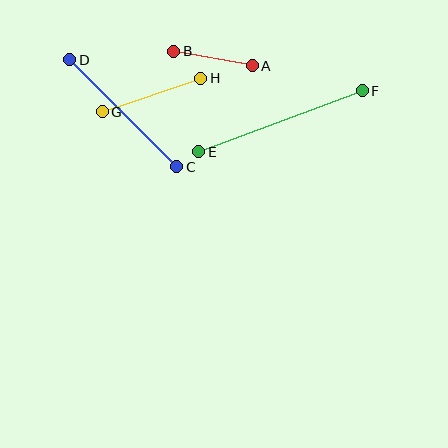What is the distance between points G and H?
The distance is approximately 104 pixels.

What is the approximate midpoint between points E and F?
The midpoint is at approximately (281, 121) pixels.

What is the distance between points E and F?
The distance is approximately 175 pixels.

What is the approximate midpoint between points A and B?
The midpoint is at approximately (213, 58) pixels.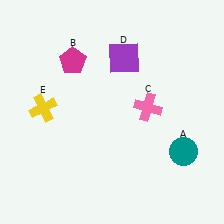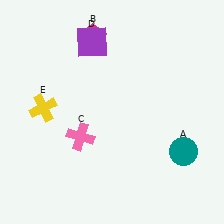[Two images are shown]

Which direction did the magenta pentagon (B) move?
The magenta pentagon (B) moved up.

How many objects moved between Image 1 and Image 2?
3 objects moved between the two images.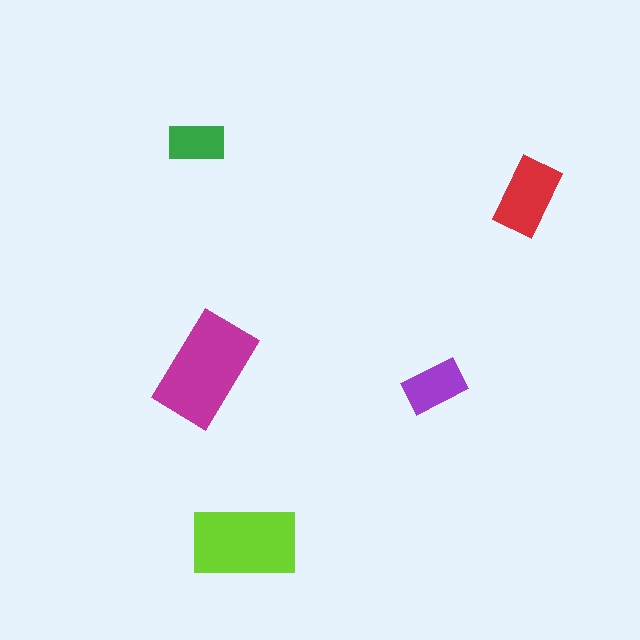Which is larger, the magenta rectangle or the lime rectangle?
The magenta one.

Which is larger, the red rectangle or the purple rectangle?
The red one.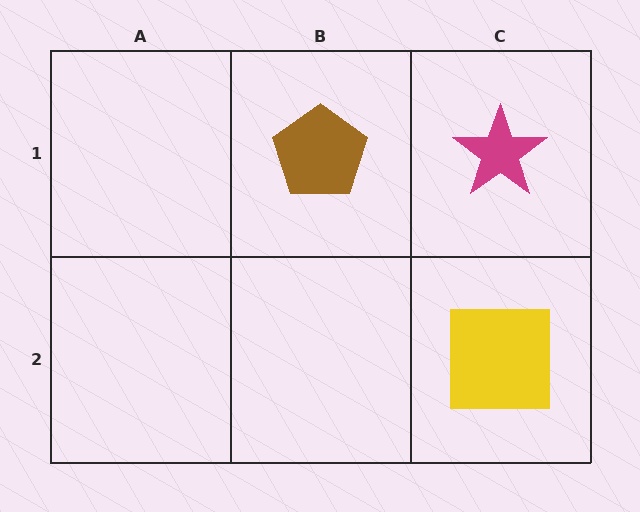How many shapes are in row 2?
1 shape.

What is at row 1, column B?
A brown pentagon.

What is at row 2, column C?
A yellow square.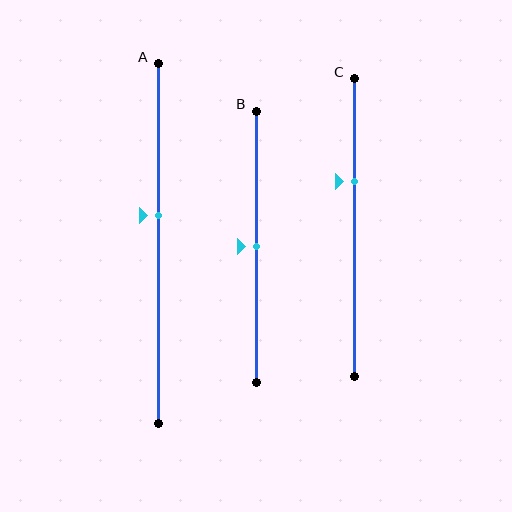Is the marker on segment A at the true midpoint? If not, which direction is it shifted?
No, the marker on segment A is shifted upward by about 8% of the segment length.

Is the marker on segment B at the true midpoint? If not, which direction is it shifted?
Yes, the marker on segment B is at the true midpoint.